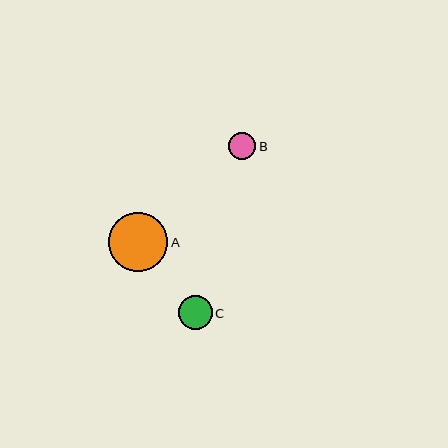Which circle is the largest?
Circle A is the largest with a size of approximately 59 pixels.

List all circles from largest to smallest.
From largest to smallest: A, C, B.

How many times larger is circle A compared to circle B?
Circle A is approximately 2.2 times the size of circle B.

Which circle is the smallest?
Circle B is the smallest with a size of approximately 27 pixels.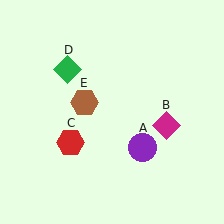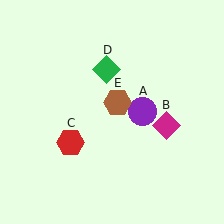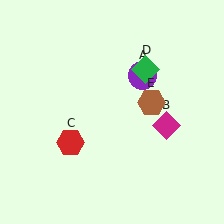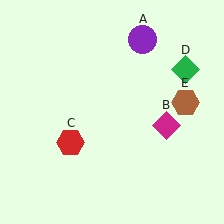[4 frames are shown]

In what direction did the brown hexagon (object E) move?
The brown hexagon (object E) moved right.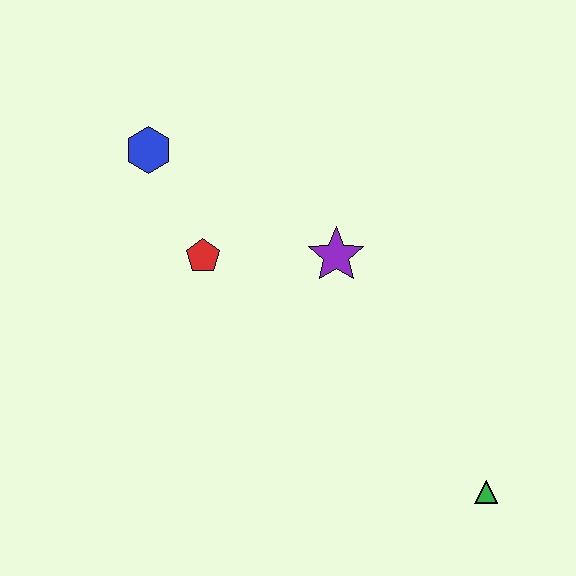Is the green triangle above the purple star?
No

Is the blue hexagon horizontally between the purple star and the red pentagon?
No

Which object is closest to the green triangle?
The purple star is closest to the green triangle.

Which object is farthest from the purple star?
The green triangle is farthest from the purple star.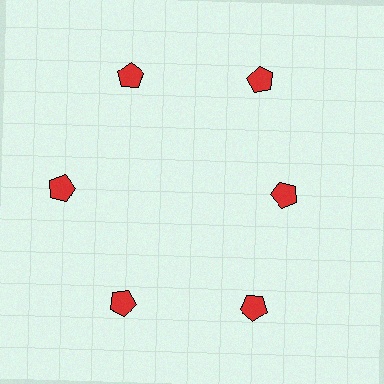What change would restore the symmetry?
The symmetry would be restored by moving it outward, back onto the ring so that all 6 pentagons sit at equal angles and equal distance from the center.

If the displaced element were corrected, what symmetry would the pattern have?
It would have 6-fold rotational symmetry — the pattern would map onto itself every 60 degrees.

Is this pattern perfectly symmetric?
No. The 6 red pentagons are arranged in a ring, but one element near the 3 o'clock position is pulled inward toward the center, breaking the 6-fold rotational symmetry.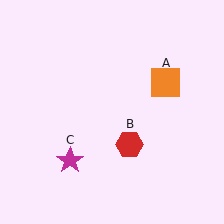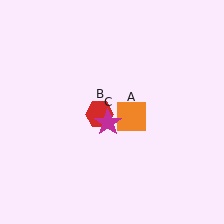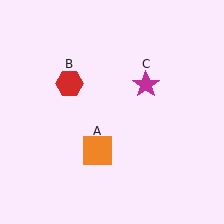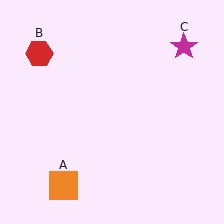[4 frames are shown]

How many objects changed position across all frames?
3 objects changed position: orange square (object A), red hexagon (object B), magenta star (object C).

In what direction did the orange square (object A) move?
The orange square (object A) moved down and to the left.